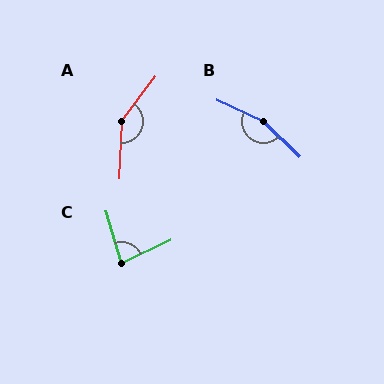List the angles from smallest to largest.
C (82°), A (145°), B (160°).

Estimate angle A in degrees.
Approximately 145 degrees.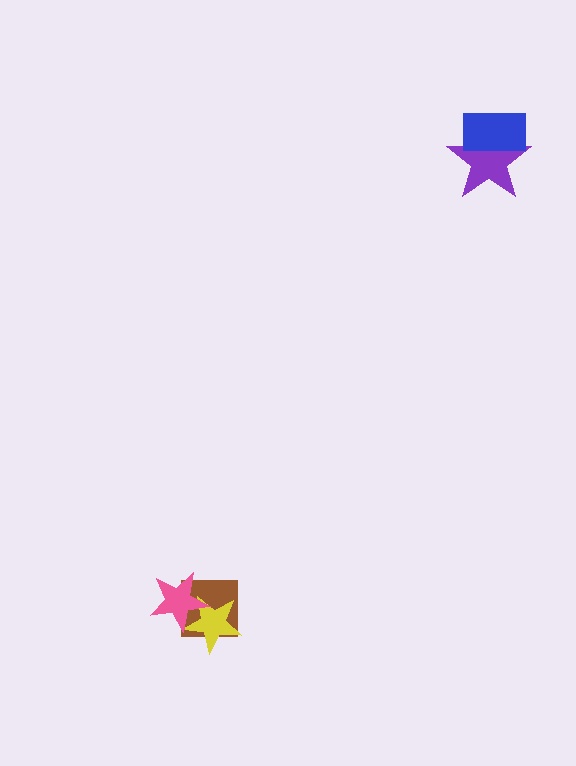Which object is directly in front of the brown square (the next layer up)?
The yellow star is directly in front of the brown square.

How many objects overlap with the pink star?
2 objects overlap with the pink star.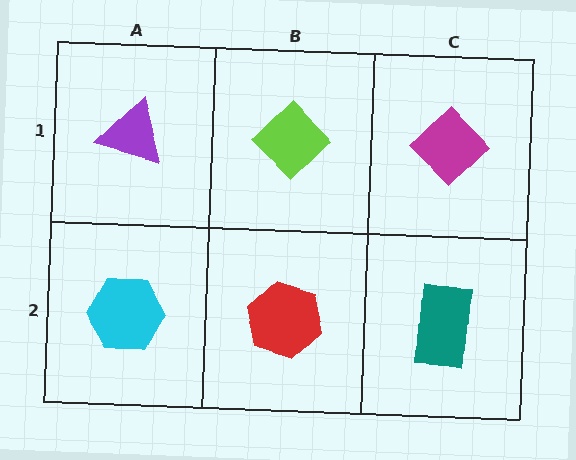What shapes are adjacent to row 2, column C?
A magenta diamond (row 1, column C), a red hexagon (row 2, column B).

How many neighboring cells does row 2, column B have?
3.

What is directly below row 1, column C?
A teal rectangle.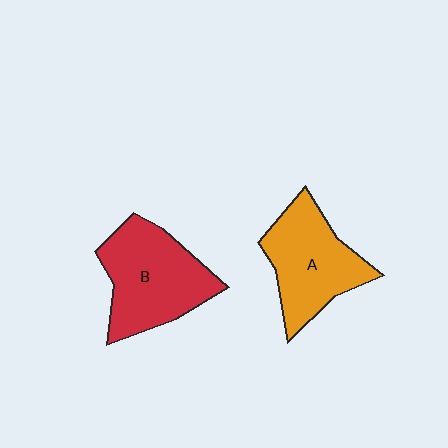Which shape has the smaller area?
Shape A (orange).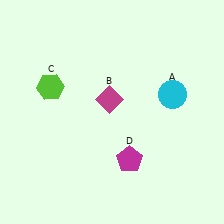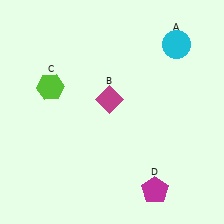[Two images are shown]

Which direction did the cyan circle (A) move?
The cyan circle (A) moved up.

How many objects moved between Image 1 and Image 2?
2 objects moved between the two images.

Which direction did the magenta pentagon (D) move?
The magenta pentagon (D) moved down.